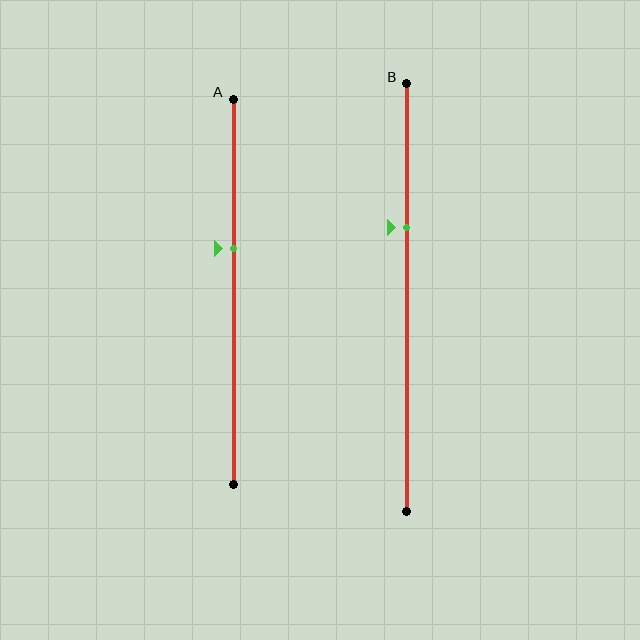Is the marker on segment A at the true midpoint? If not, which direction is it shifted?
No, the marker on segment A is shifted upward by about 11% of the segment length.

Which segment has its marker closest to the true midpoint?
Segment A has its marker closest to the true midpoint.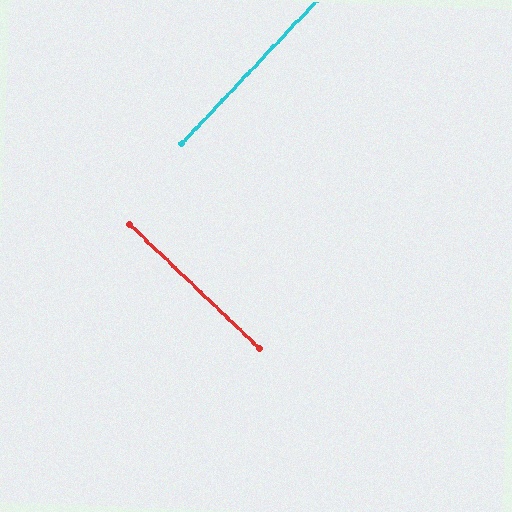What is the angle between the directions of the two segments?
Approximately 90 degrees.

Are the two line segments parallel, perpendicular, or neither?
Perpendicular — they meet at approximately 90°.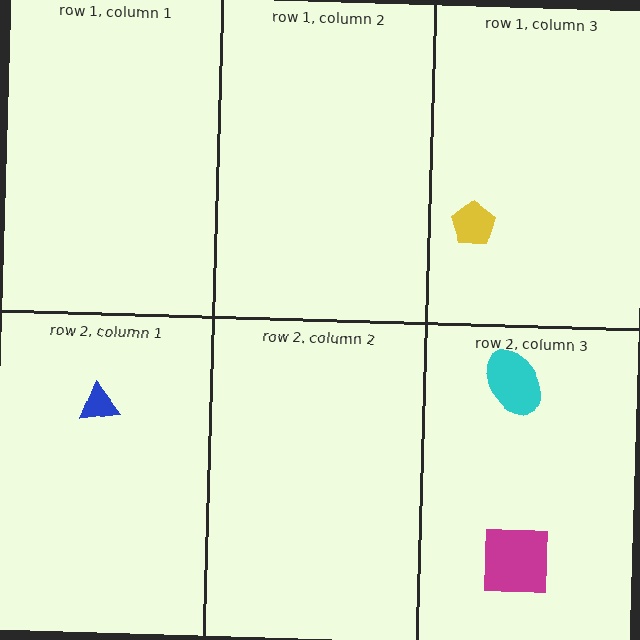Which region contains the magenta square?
The row 2, column 3 region.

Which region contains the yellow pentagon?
The row 1, column 3 region.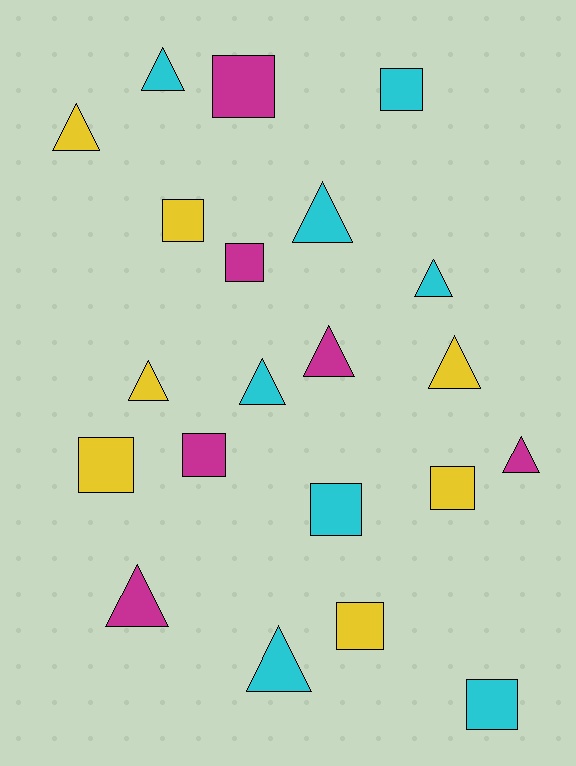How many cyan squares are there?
There are 3 cyan squares.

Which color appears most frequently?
Cyan, with 8 objects.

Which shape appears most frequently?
Triangle, with 11 objects.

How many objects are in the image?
There are 21 objects.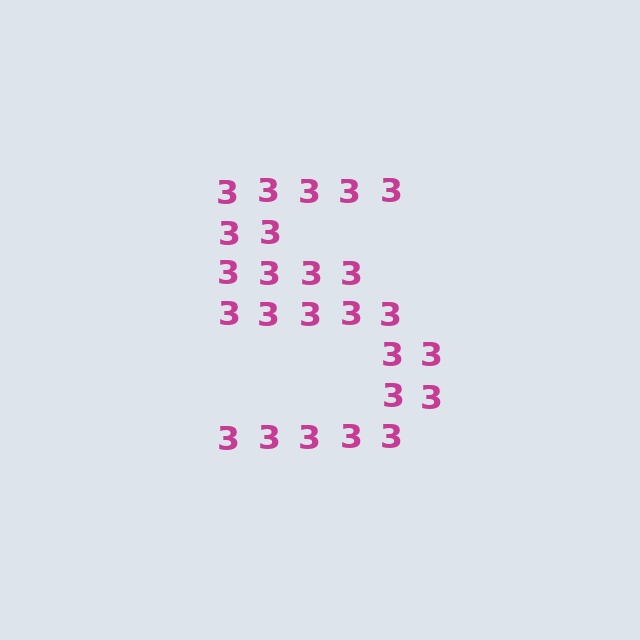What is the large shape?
The large shape is the digit 5.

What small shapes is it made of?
It is made of small digit 3's.